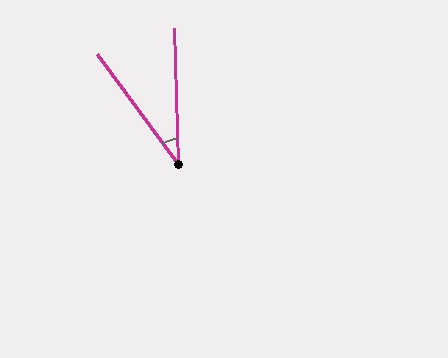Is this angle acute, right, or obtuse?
It is acute.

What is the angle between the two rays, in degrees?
Approximately 34 degrees.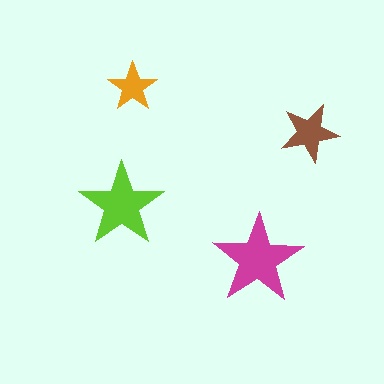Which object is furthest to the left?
The lime star is leftmost.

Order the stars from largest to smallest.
the magenta one, the lime one, the brown one, the orange one.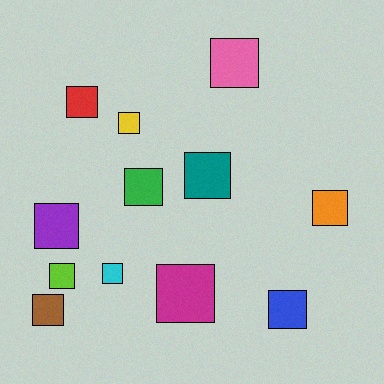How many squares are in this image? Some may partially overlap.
There are 12 squares.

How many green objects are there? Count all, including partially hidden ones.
There is 1 green object.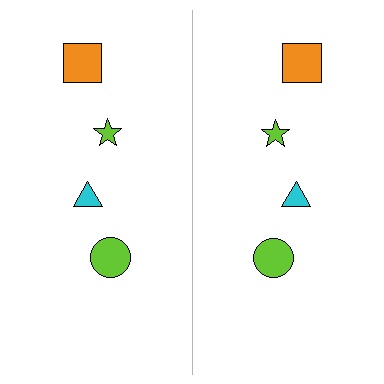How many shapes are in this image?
There are 8 shapes in this image.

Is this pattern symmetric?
Yes, this pattern has bilateral (reflection) symmetry.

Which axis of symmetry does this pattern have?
The pattern has a vertical axis of symmetry running through the center of the image.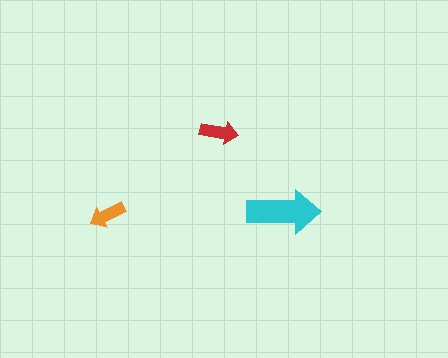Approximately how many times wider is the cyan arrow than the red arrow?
About 2 times wider.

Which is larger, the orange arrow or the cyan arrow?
The cyan one.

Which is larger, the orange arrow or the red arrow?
The red one.